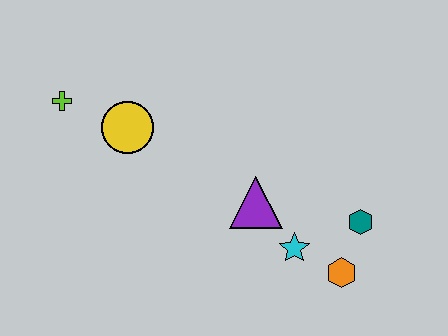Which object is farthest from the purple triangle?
The lime cross is farthest from the purple triangle.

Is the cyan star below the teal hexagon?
Yes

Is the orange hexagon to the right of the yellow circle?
Yes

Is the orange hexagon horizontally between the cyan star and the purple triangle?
No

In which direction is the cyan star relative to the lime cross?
The cyan star is to the right of the lime cross.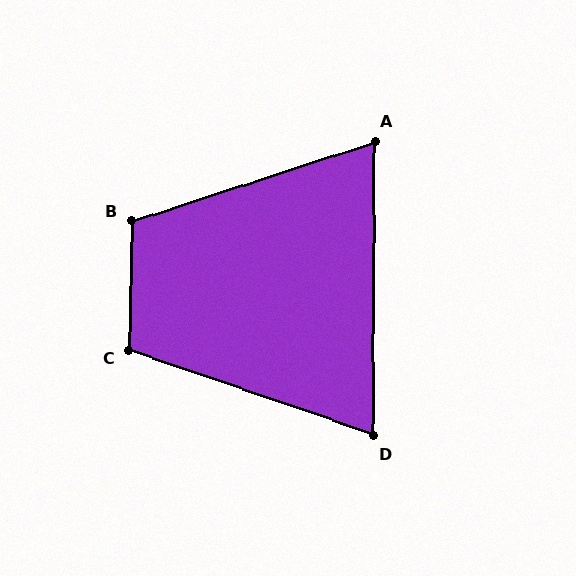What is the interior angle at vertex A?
Approximately 72 degrees (acute).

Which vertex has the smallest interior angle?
D, at approximately 71 degrees.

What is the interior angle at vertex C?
Approximately 108 degrees (obtuse).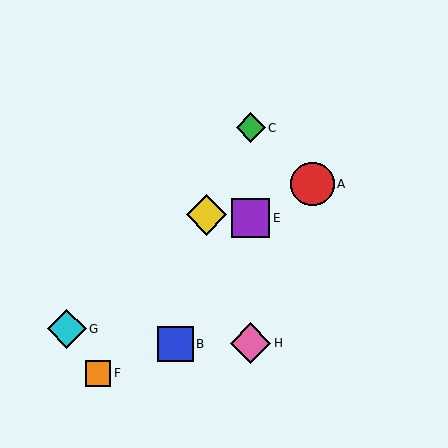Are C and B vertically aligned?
No, C is at x≈251 and B is at x≈175.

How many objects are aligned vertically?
3 objects (C, E, H) are aligned vertically.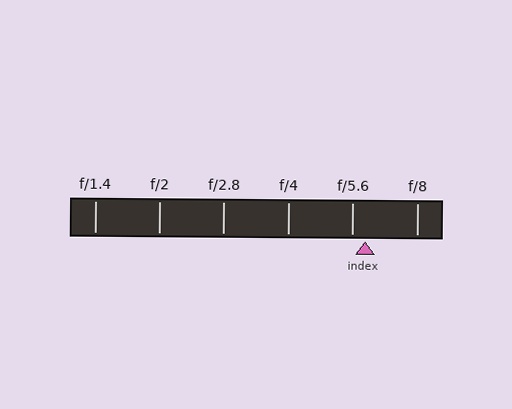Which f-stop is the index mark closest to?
The index mark is closest to f/5.6.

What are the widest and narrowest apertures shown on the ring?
The widest aperture shown is f/1.4 and the narrowest is f/8.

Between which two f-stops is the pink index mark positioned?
The index mark is between f/5.6 and f/8.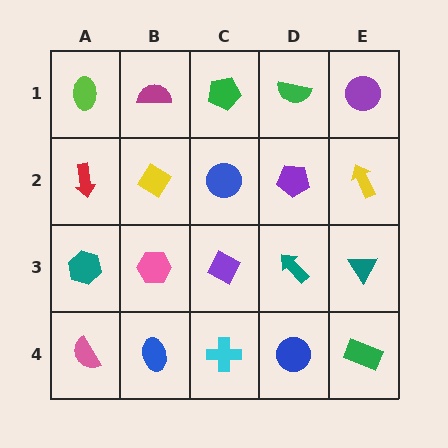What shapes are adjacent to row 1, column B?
A yellow diamond (row 2, column B), a lime ellipse (row 1, column A), a green pentagon (row 1, column C).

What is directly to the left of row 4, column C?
A blue ellipse.